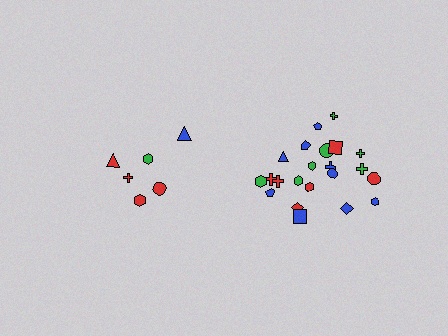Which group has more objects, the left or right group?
The right group.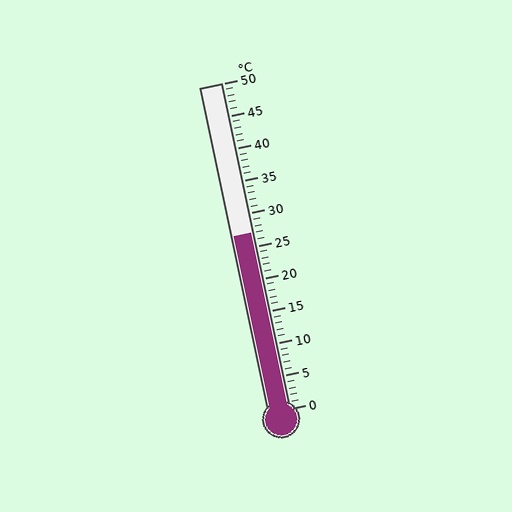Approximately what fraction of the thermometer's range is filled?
The thermometer is filled to approximately 55% of its range.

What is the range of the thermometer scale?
The thermometer scale ranges from 0°C to 50°C.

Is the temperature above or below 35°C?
The temperature is below 35°C.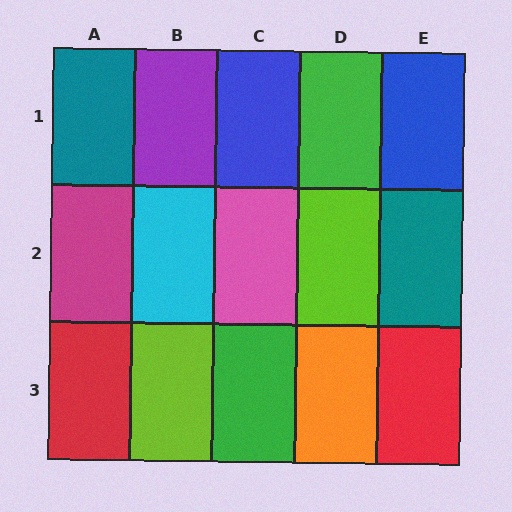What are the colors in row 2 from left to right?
Magenta, cyan, pink, lime, teal.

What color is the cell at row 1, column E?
Blue.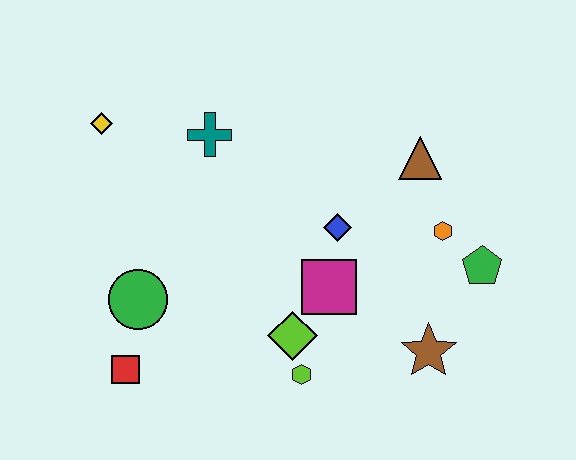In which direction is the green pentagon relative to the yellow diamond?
The green pentagon is to the right of the yellow diamond.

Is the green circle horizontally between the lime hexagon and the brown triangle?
No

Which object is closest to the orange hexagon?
The green pentagon is closest to the orange hexagon.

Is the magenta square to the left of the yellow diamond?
No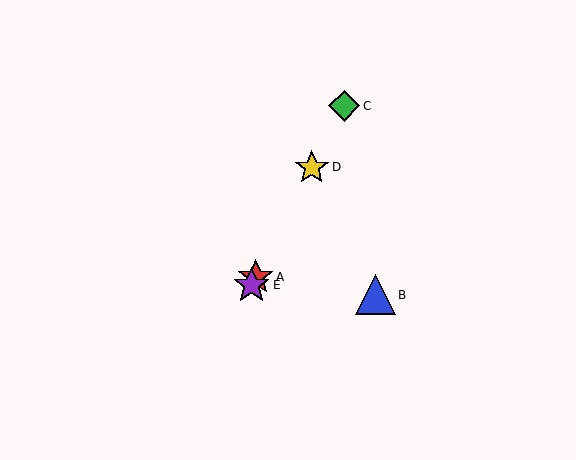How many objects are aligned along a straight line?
4 objects (A, C, D, E) are aligned along a straight line.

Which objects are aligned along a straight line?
Objects A, C, D, E are aligned along a straight line.